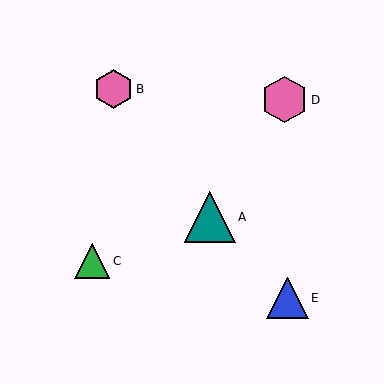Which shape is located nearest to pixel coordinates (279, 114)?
The pink hexagon (labeled D) at (285, 100) is nearest to that location.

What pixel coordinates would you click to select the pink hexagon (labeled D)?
Click at (285, 100) to select the pink hexagon D.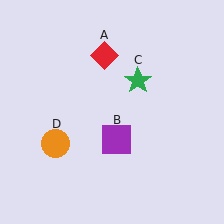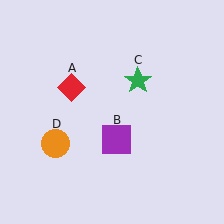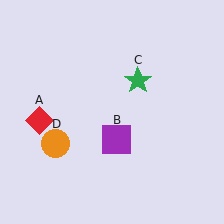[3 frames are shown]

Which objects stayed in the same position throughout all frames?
Purple square (object B) and green star (object C) and orange circle (object D) remained stationary.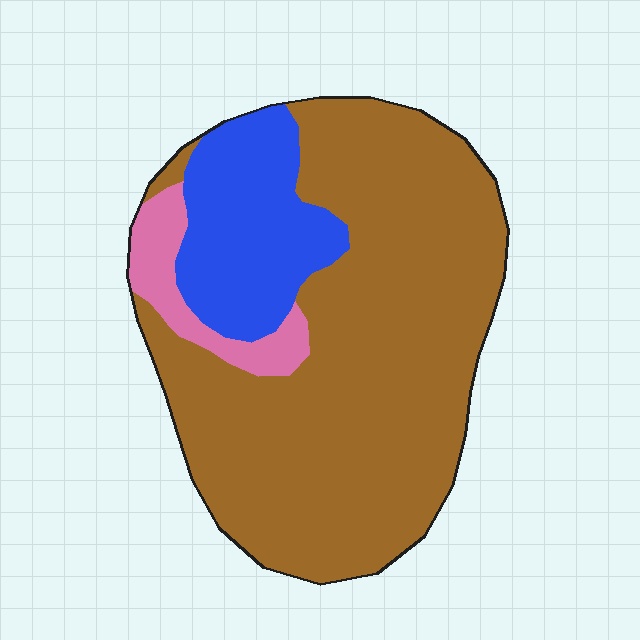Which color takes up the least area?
Pink, at roughly 10%.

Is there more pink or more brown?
Brown.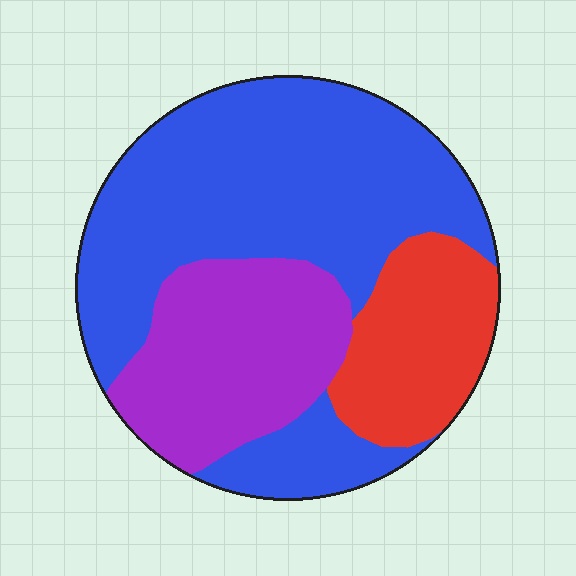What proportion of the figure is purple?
Purple covers about 25% of the figure.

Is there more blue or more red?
Blue.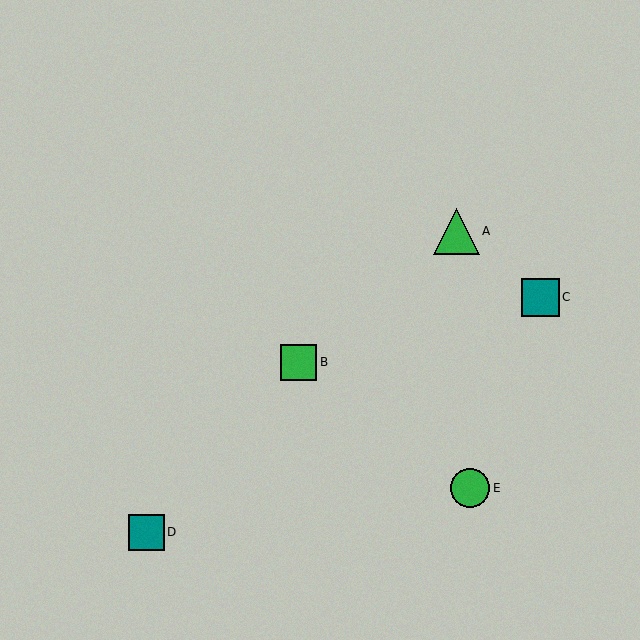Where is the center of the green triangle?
The center of the green triangle is at (457, 231).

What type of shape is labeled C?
Shape C is a teal square.